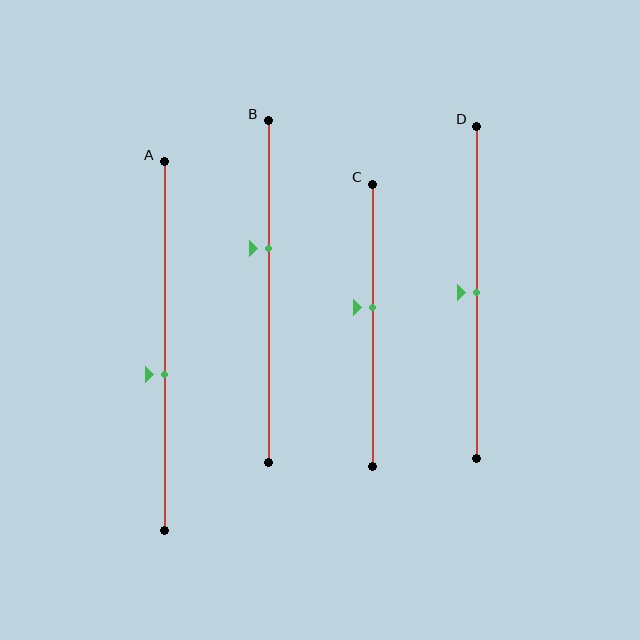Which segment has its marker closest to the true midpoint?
Segment D has its marker closest to the true midpoint.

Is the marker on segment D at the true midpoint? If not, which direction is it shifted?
Yes, the marker on segment D is at the true midpoint.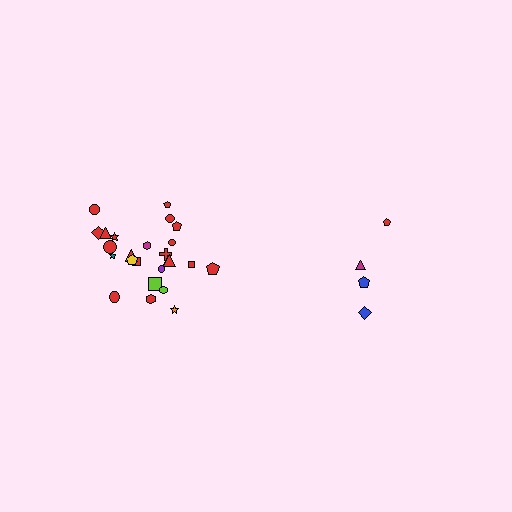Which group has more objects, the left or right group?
The left group.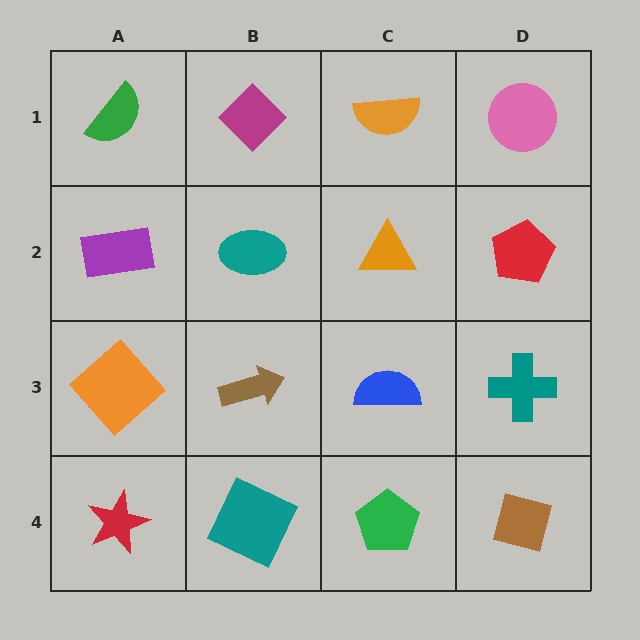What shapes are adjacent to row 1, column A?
A purple rectangle (row 2, column A), a magenta diamond (row 1, column B).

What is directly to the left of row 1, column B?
A green semicircle.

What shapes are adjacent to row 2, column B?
A magenta diamond (row 1, column B), a brown arrow (row 3, column B), a purple rectangle (row 2, column A), an orange triangle (row 2, column C).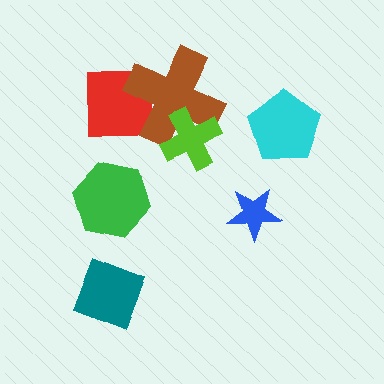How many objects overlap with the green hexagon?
0 objects overlap with the green hexagon.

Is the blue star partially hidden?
No, no other shape covers it.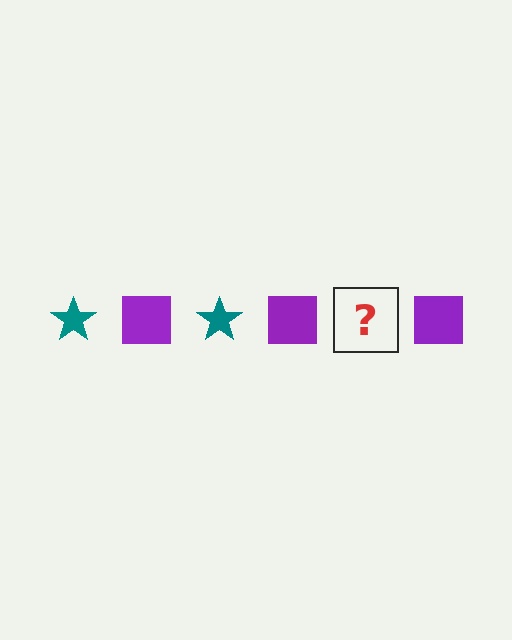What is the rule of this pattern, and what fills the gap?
The rule is that the pattern alternates between teal star and purple square. The gap should be filled with a teal star.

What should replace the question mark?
The question mark should be replaced with a teal star.